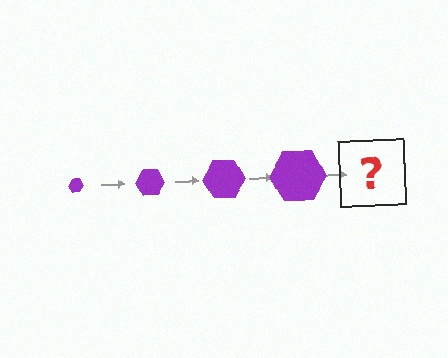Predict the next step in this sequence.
The next step is a purple hexagon, larger than the previous one.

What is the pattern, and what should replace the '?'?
The pattern is that the hexagon gets progressively larger each step. The '?' should be a purple hexagon, larger than the previous one.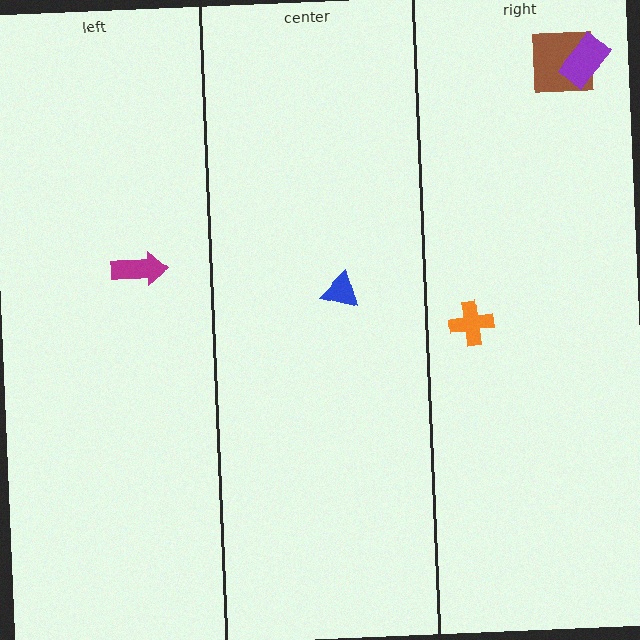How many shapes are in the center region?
1.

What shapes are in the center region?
The blue triangle.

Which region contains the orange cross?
The right region.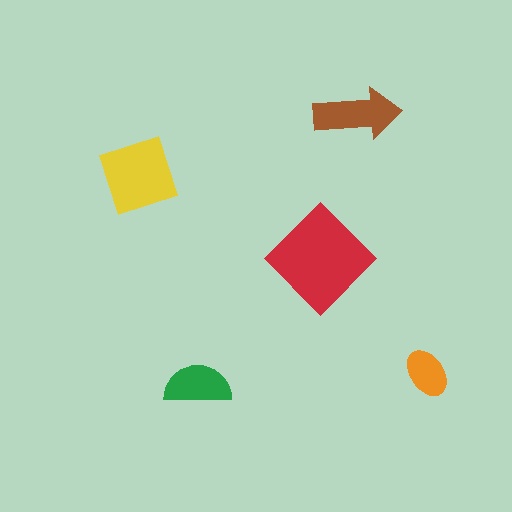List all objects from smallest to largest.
The orange ellipse, the green semicircle, the brown arrow, the yellow square, the red diamond.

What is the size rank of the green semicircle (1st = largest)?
4th.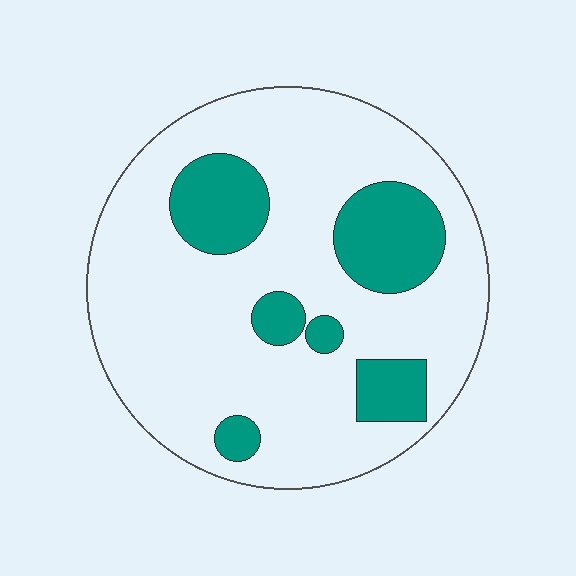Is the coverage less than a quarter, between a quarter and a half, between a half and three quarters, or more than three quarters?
Less than a quarter.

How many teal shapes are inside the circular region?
6.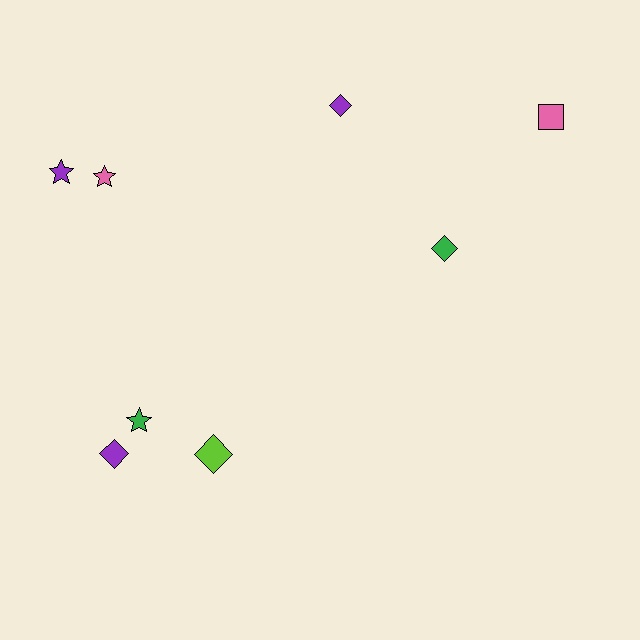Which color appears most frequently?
Purple, with 3 objects.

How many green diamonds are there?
There is 1 green diamond.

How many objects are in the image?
There are 8 objects.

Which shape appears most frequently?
Diamond, with 4 objects.